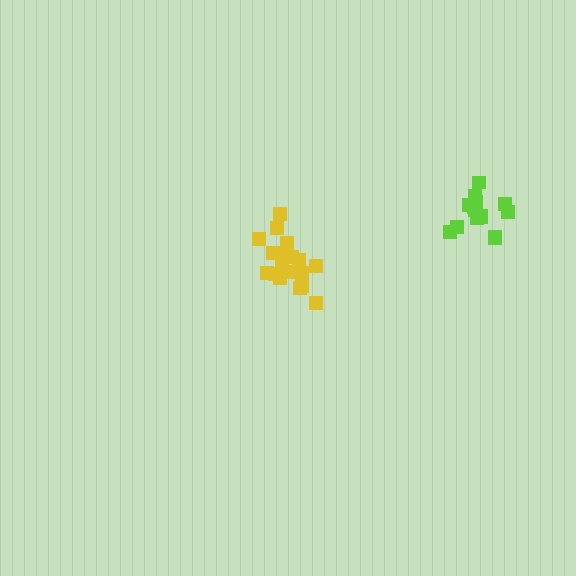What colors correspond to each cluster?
The clusters are colored: yellow, lime.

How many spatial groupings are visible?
There are 2 spatial groupings.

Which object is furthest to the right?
The lime cluster is rightmost.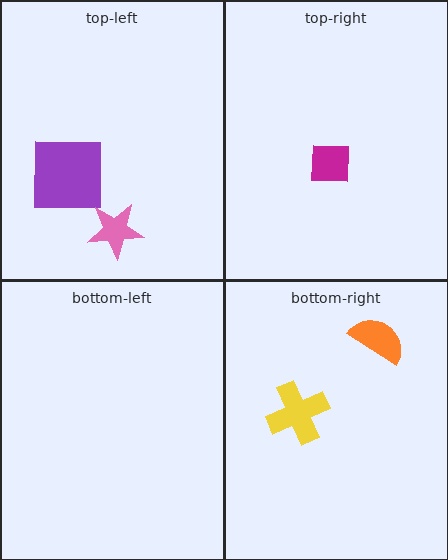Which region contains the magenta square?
The top-right region.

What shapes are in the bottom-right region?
The yellow cross, the orange semicircle.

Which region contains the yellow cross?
The bottom-right region.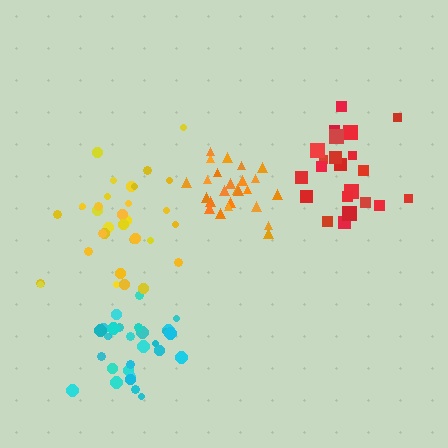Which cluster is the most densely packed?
Orange.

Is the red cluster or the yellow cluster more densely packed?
Red.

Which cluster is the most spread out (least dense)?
Yellow.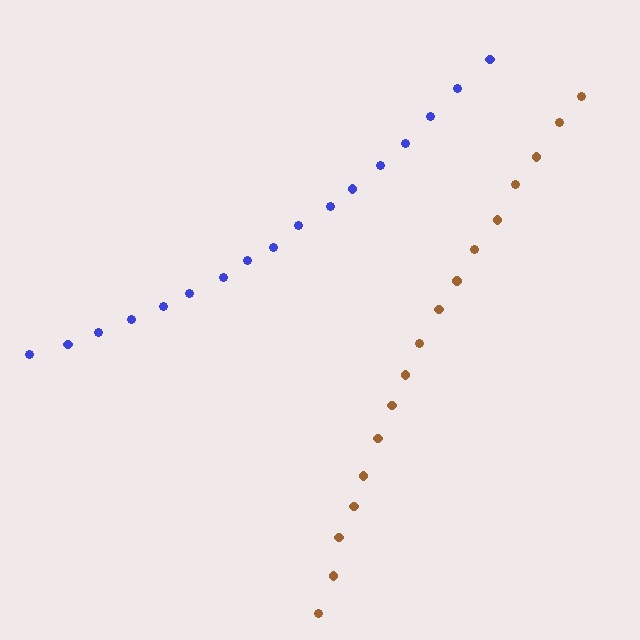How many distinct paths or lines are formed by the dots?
There are 2 distinct paths.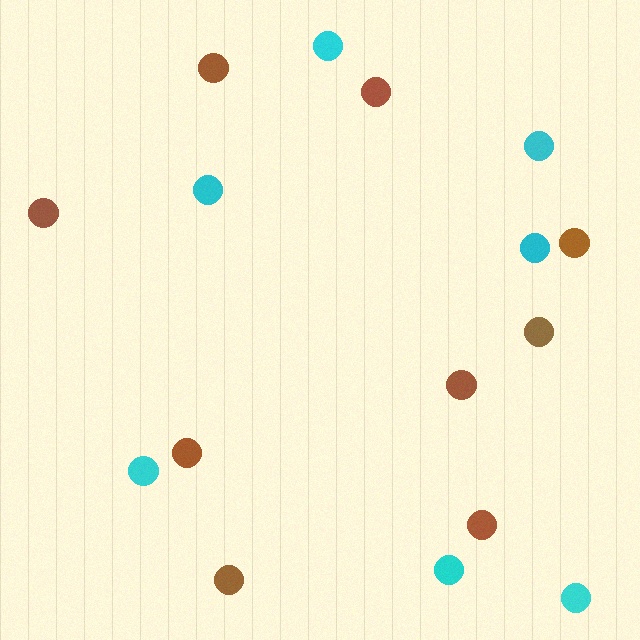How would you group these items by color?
There are 2 groups: one group of brown circles (9) and one group of cyan circles (7).